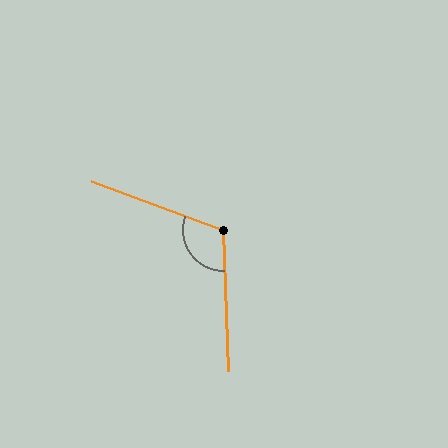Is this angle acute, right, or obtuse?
It is obtuse.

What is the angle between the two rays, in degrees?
Approximately 112 degrees.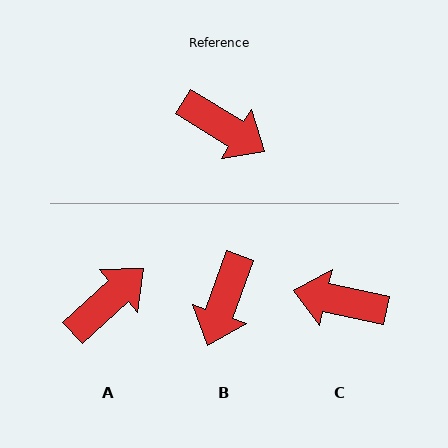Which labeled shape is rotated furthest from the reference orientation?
C, about 161 degrees away.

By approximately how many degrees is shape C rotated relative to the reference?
Approximately 161 degrees clockwise.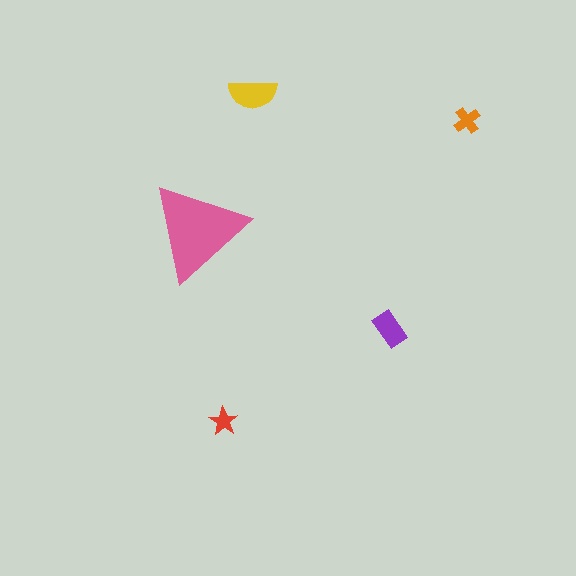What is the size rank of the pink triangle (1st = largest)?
1st.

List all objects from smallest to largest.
The red star, the orange cross, the purple rectangle, the yellow semicircle, the pink triangle.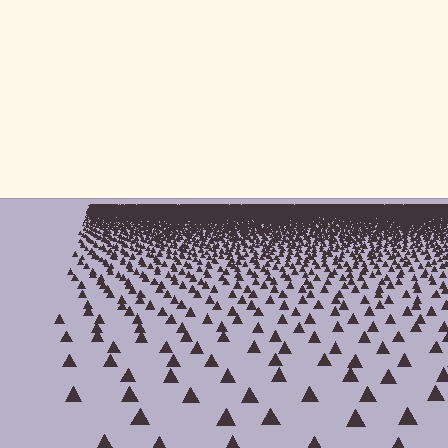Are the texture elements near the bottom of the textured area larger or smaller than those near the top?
Larger. Near the bottom, elements are closer to the viewer and appear at a bigger on-screen size.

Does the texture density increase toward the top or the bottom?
Density increases toward the top.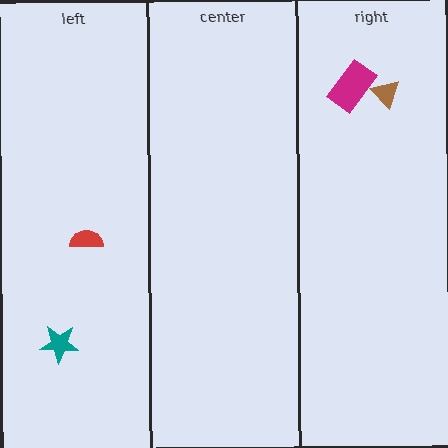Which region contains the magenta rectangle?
The right region.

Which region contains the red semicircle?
The left region.